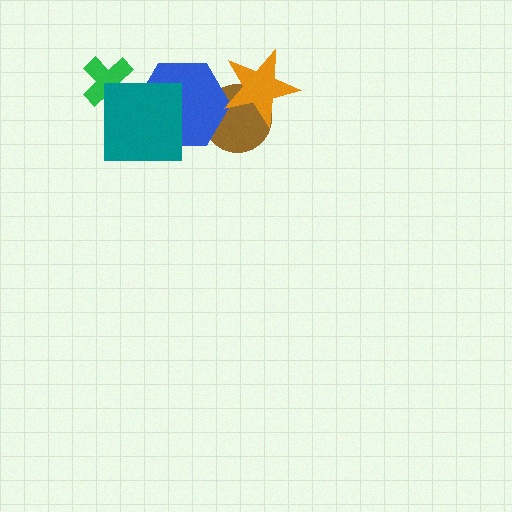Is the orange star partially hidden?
No, no other shape covers it.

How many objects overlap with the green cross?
1 object overlaps with the green cross.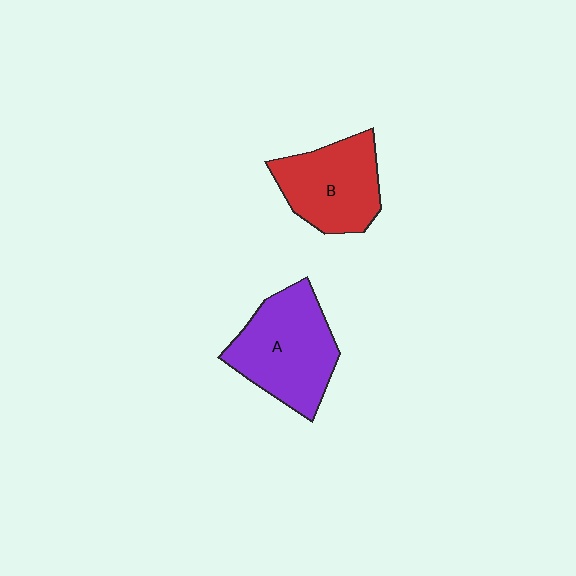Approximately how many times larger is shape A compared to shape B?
Approximately 1.2 times.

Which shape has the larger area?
Shape A (purple).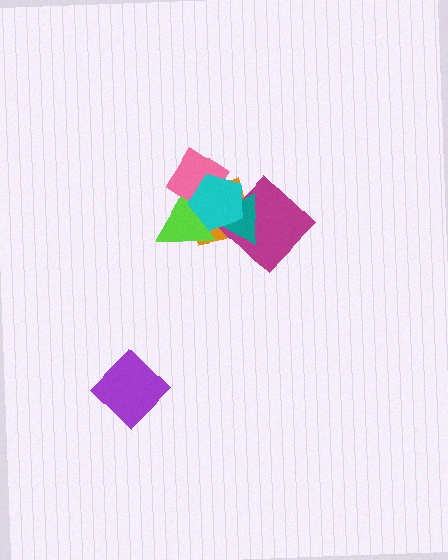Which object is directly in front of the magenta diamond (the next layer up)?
The teal triangle is directly in front of the magenta diamond.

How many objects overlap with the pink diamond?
3 objects overlap with the pink diamond.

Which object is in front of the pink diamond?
The cyan pentagon is in front of the pink diamond.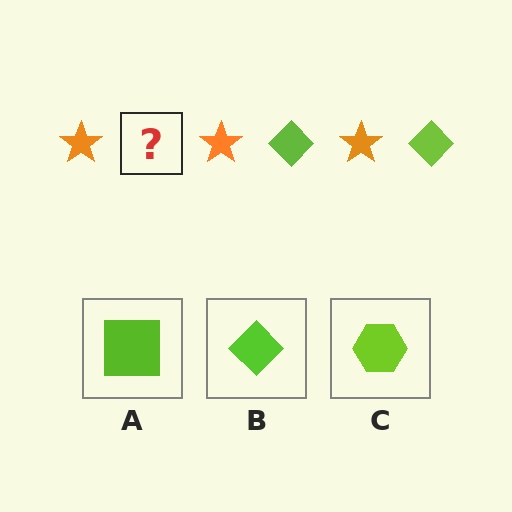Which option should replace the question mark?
Option B.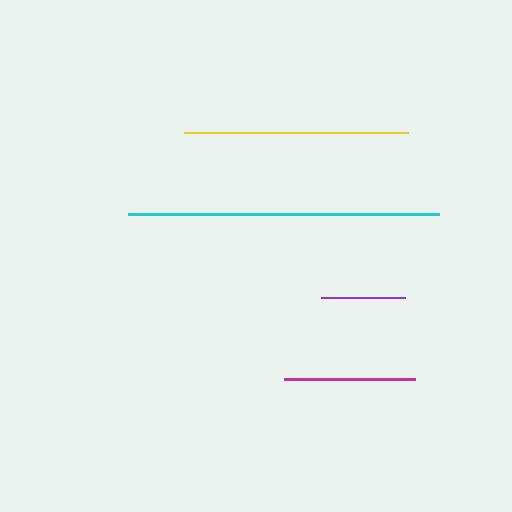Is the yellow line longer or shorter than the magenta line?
The yellow line is longer than the magenta line.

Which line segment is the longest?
The cyan line is the longest at approximately 311 pixels.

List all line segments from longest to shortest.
From longest to shortest: cyan, yellow, magenta, purple.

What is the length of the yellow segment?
The yellow segment is approximately 224 pixels long.